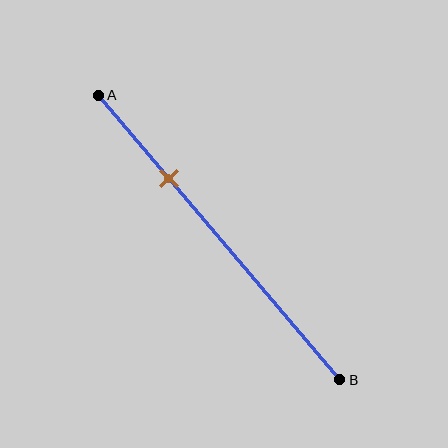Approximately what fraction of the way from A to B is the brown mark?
The brown mark is approximately 30% of the way from A to B.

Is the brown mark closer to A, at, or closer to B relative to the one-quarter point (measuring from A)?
The brown mark is closer to point B than the one-quarter point of segment AB.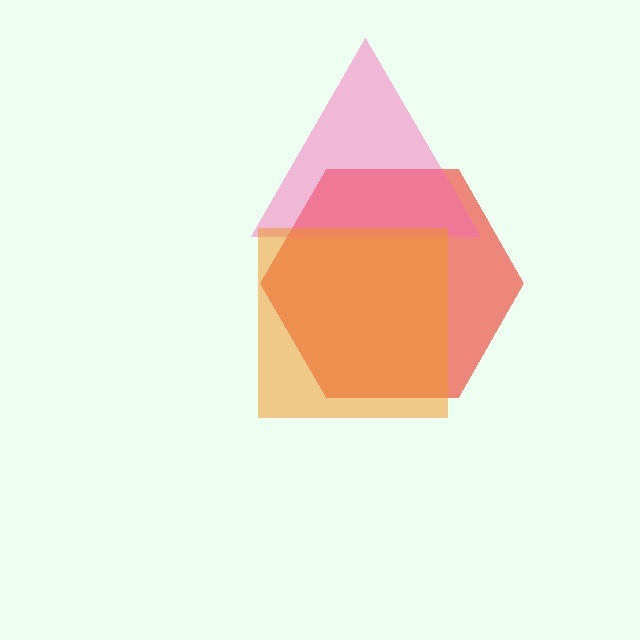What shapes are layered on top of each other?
The layered shapes are: a red hexagon, a pink triangle, an orange square.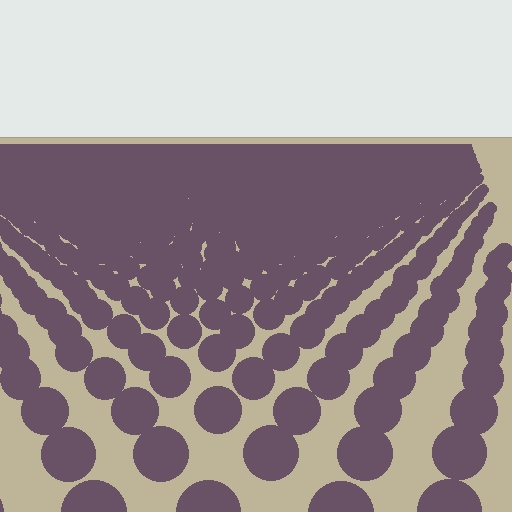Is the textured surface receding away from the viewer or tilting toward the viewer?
The surface is receding away from the viewer. Texture elements get smaller and denser toward the top.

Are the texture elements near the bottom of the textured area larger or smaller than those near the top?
Larger. Near the bottom, elements are closer to the viewer and appear at a bigger on-screen size.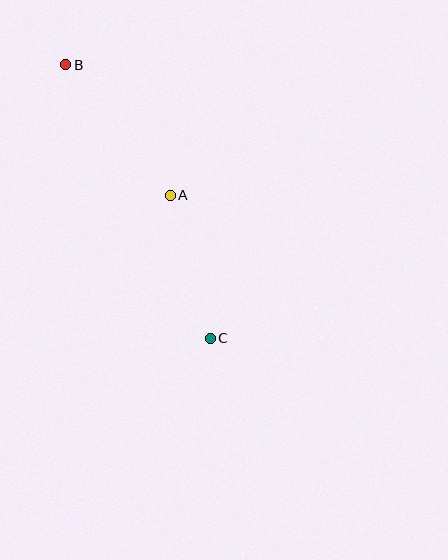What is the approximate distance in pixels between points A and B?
The distance between A and B is approximately 167 pixels.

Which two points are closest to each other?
Points A and C are closest to each other.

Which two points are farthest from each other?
Points B and C are farthest from each other.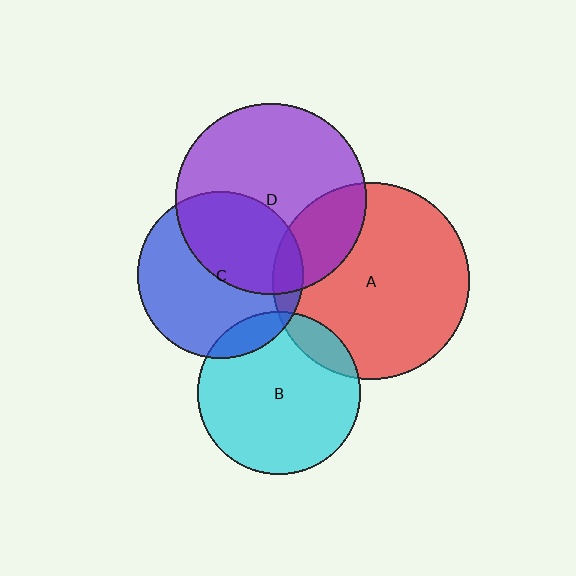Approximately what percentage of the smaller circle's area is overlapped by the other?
Approximately 45%.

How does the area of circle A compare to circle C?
Approximately 1.4 times.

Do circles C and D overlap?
Yes.